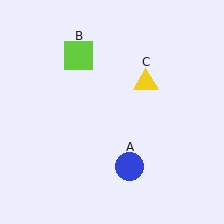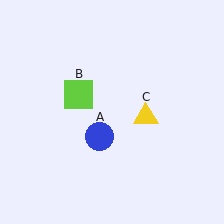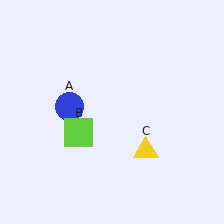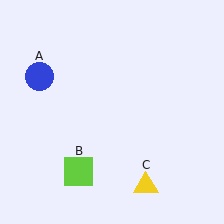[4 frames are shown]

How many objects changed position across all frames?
3 objects changed position: blue circle (object A), lime square (object B), yellow triangle (object C).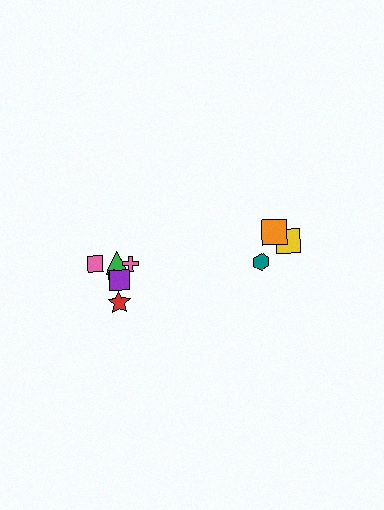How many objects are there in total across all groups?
There are 9 objects.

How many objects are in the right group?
There are 3 objects.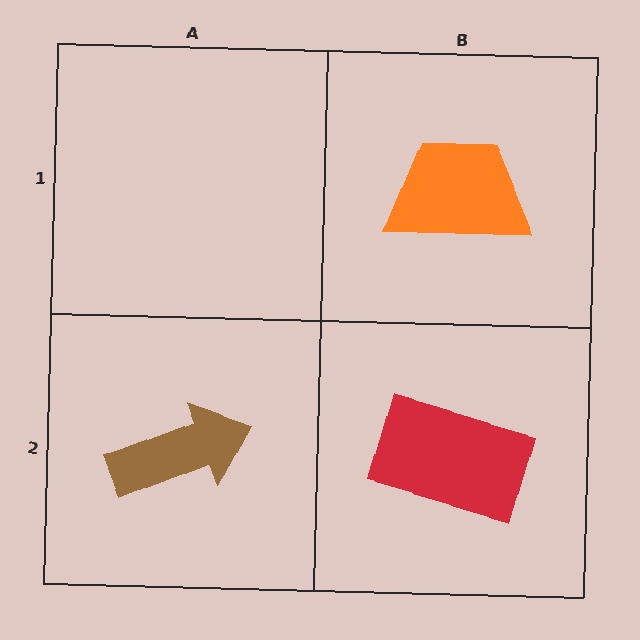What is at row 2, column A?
A brown arrow.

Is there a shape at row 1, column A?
No, that cell is empty.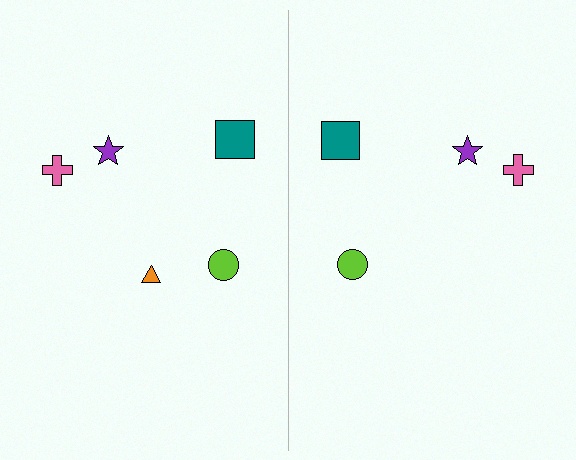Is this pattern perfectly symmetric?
No, the pattern is not perfectly symmetric. A orange triangle is missing from the right side.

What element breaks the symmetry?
A orange triangle is missing from the right side.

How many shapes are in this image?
There are 9 shapes in this image.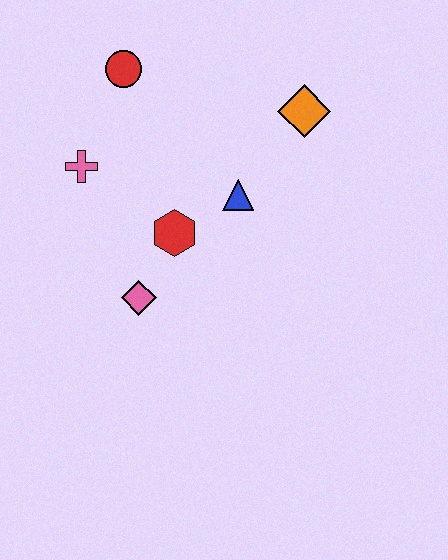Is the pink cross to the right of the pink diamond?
No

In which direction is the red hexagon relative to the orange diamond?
The red hexagon is to the left of the orange diamond.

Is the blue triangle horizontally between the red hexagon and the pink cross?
No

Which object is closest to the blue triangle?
The red hexagon is closest to the blue triangle.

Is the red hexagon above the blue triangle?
No